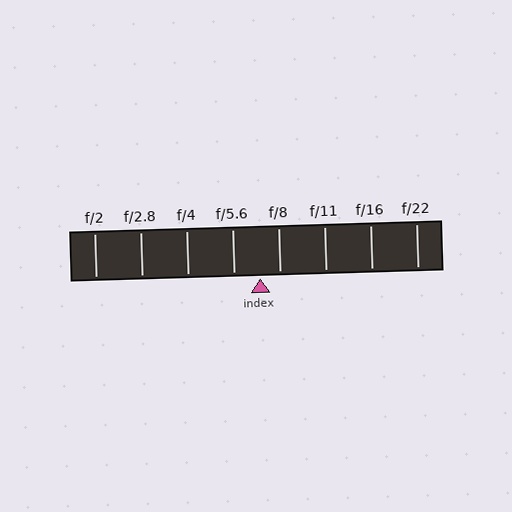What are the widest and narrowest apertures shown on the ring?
The widest aperture shown is f/2 and the narrowest is f/22.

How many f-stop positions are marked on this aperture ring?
There are 8 f-stop positions marked.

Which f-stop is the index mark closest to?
The index mark is closest to f/8.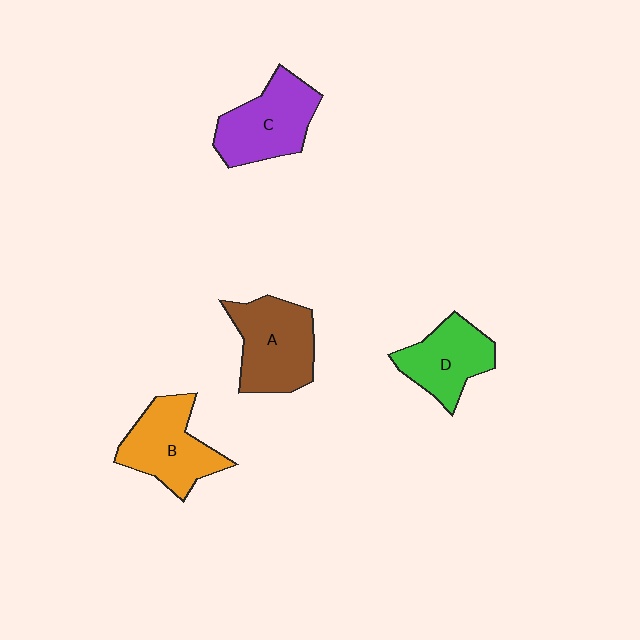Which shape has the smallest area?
Shape D (green).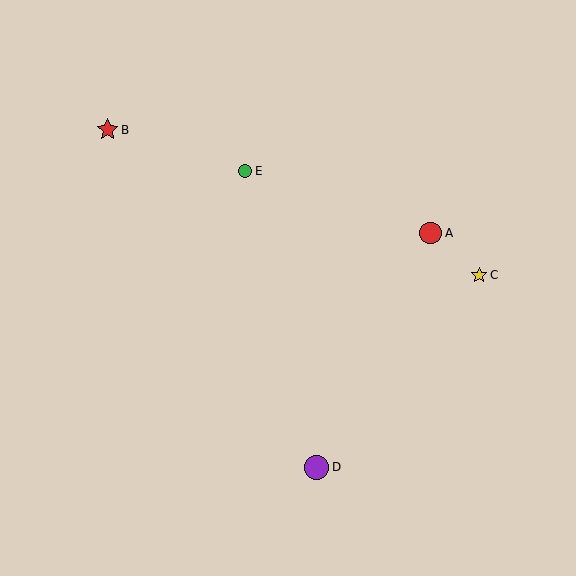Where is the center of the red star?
The center of the red star is at (108, 130).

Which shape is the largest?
The purple circle (labeled D) is the largest.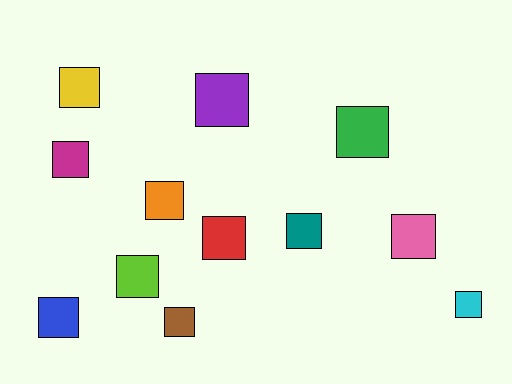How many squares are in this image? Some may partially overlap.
There are 12 squares.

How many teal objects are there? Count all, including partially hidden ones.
There is 1 teal object.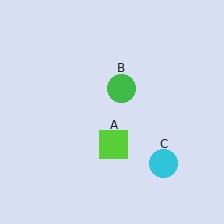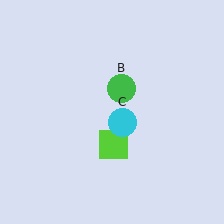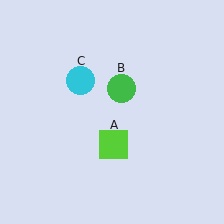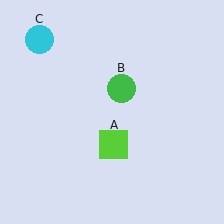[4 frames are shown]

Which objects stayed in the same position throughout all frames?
Lime square (object A) and green circle (object B) remained stationary.